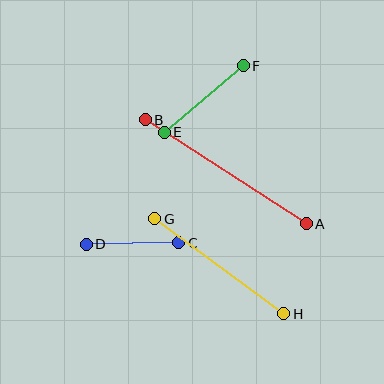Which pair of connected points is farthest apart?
Points A and B are farthest apart.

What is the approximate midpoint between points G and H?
The midpoint is at approximately (219, 266) pixels.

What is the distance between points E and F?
The distance is approximately 103 pixels.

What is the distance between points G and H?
The distance is approximately 160 pixels.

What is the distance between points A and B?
The distance is approximately 192 pixels.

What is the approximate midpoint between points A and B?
The midpoint is at approximately (226, 172) pixels.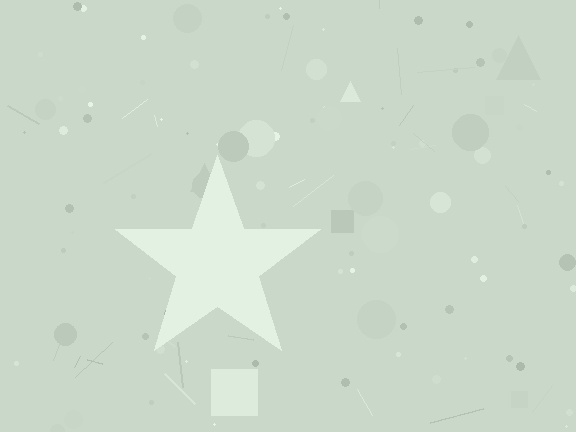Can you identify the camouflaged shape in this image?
The camouflaged shape is a star.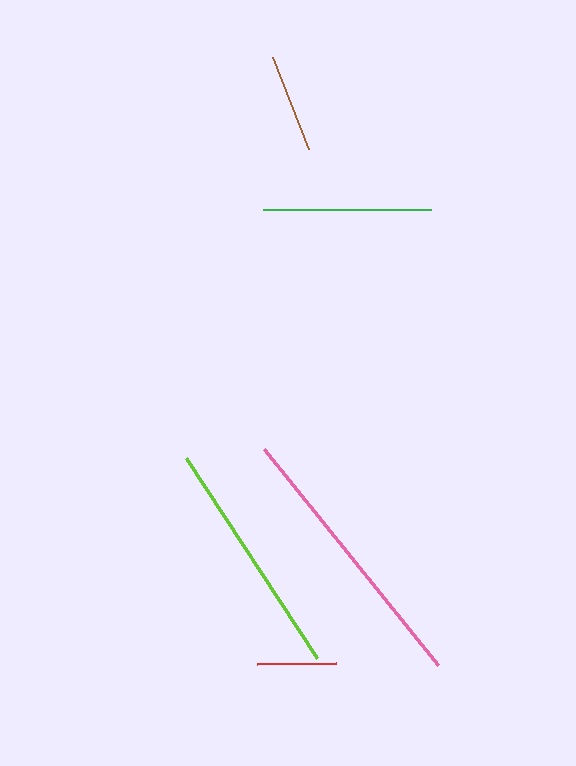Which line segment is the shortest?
The red line is the shortest at approximately 78 pixels.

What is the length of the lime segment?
The lime segment is approximately 239 pixels long.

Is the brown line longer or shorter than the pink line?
The pink line is longer than the brown line.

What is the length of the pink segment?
The pink segment is approximately 277 pixels long.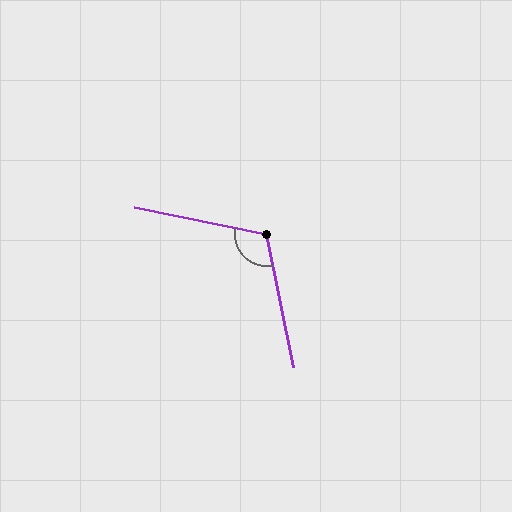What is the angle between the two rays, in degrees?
Approximately 113 degrees.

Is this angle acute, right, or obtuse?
It is obtuse.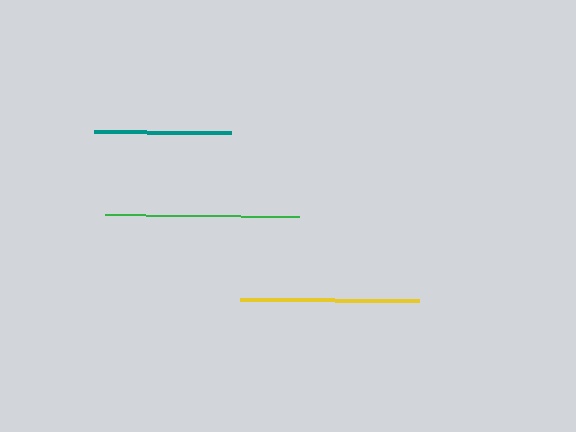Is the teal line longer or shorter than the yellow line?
The yellow line is longer than the teal line.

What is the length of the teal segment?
The teal segment is approximately 137 pixels long.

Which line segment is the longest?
The green line is the longest at approximately 194 pixels.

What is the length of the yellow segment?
The yellow segment is approximately 179 pixels long.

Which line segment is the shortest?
The teal line is the shortest at approximately 137 pixels.